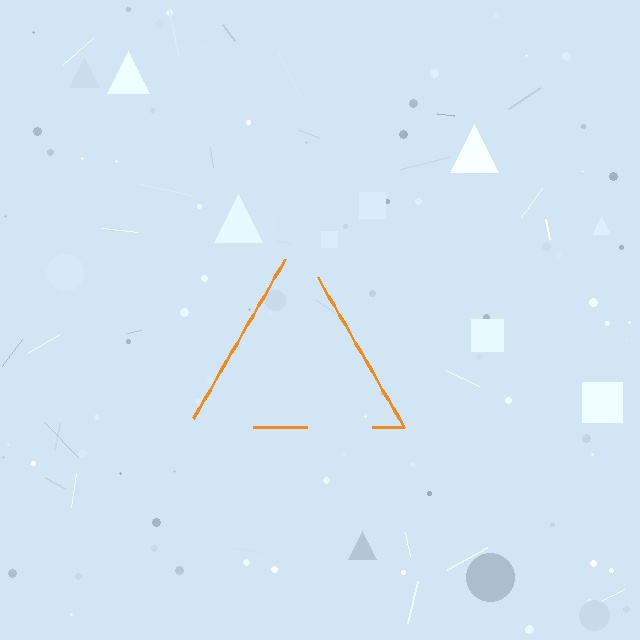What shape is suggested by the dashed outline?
The dashed outline suggests a triangle.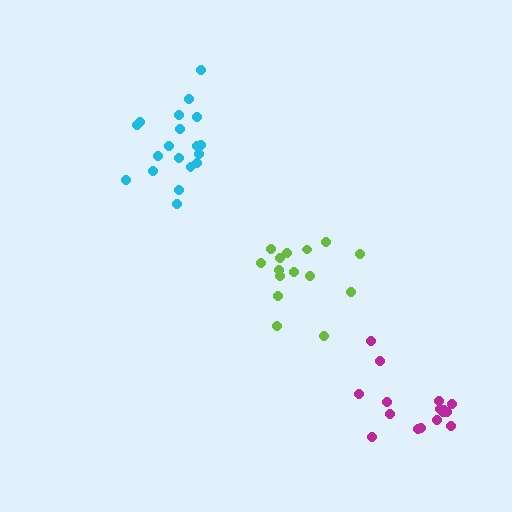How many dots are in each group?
Group 1: 19 dots, Group 2: 16 dots, Group 3: 15 dots (50 total).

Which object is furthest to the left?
The cyan cluster is leftmost.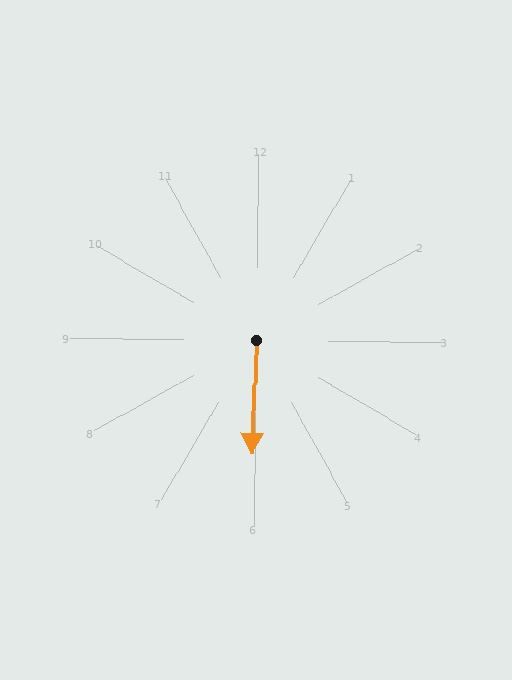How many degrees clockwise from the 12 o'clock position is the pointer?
Approximately 182 degrees.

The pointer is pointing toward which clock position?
Roughly 6 o'clock.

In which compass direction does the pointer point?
South.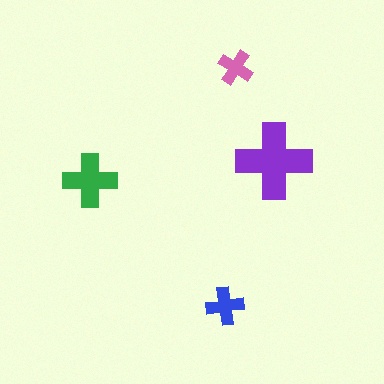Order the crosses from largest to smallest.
the purple one, the green one, the blue one, the pink one.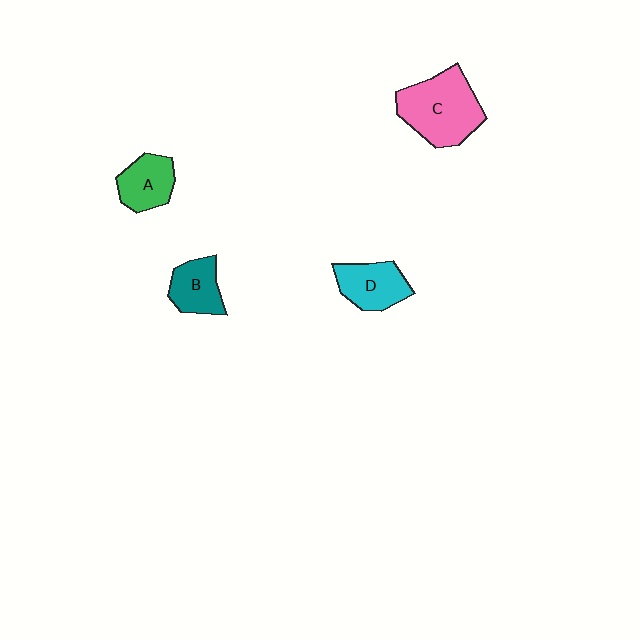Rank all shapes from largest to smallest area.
From largest to smallest: C (pink), D (cyan), A (green), B (teal).